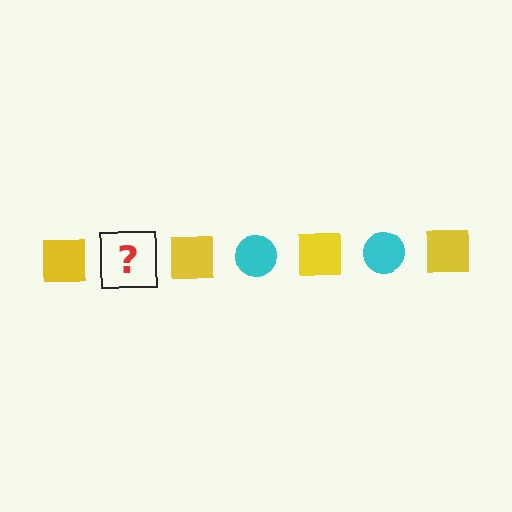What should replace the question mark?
The question mark should be replaced with a cyan circle.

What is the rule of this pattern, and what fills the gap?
The rule is that the pattern alternates between yellow square and cyan circle. The gap should be filled with a cyan circle.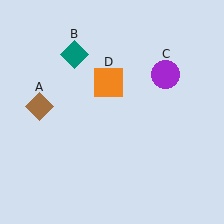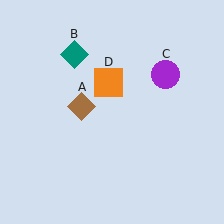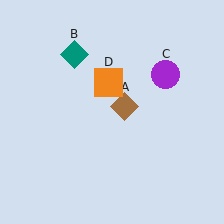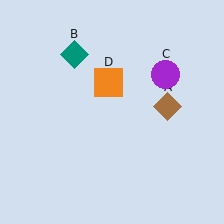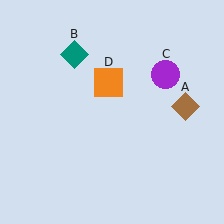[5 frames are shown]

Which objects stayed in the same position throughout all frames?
Teal diamond (object B) and purple circle (object C) and orange square (object D) remained stationary.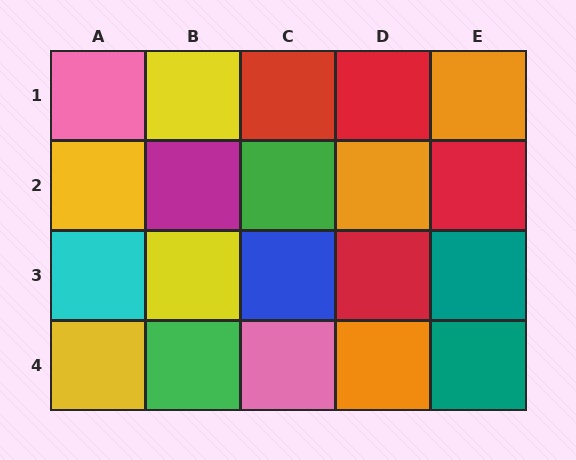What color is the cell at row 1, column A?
Pink.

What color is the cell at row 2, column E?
Red.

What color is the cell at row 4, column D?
Orange.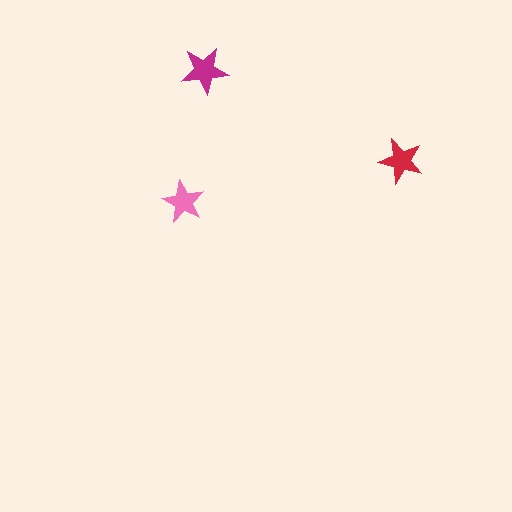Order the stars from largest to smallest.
the magenta one, the red one, the pink one.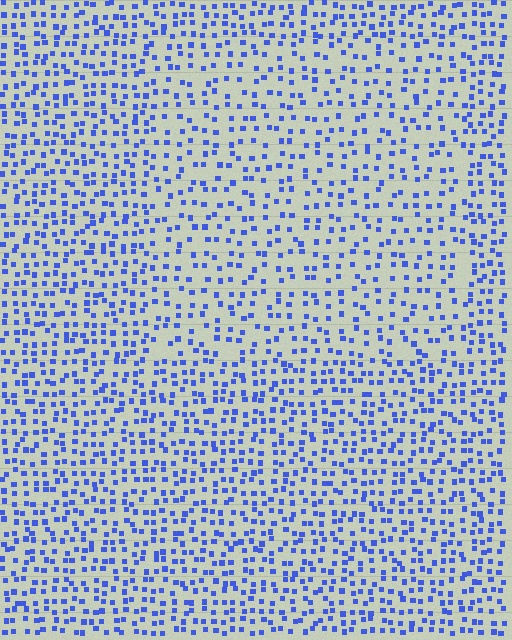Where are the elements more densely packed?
The elements are more densely packed outside the rectangle boundary.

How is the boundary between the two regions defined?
The boundary is defined by a change in element density (approximately 1.6x ratio). All elements are the same color, size, and shape.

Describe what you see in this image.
The image contains small blue elements arranged at two different densities. A rectangle-shaped region is visible where the elements are less densely packed than the surrounding area.